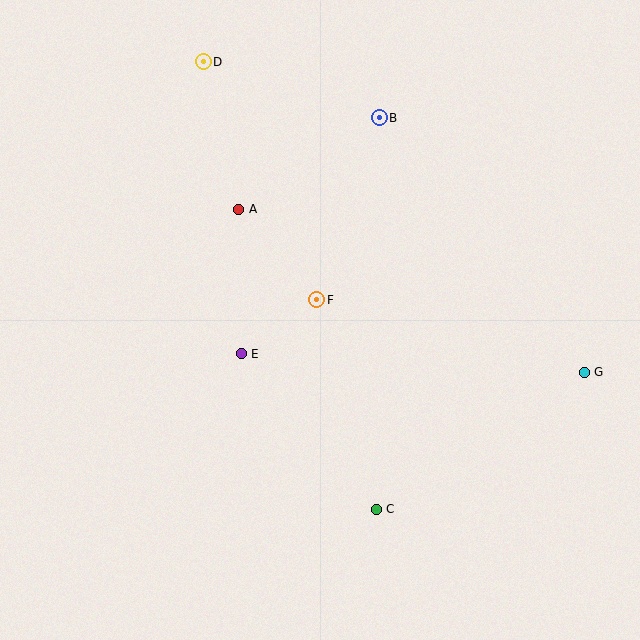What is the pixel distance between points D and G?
The distance between D and G is 492 pixels.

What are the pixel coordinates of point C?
Point C is at (376, 509).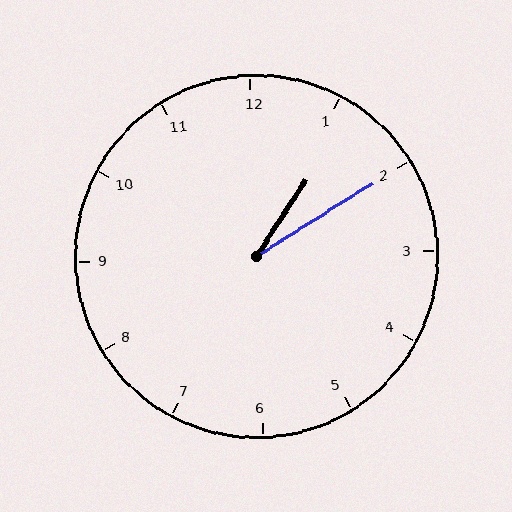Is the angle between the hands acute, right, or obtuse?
It is acute.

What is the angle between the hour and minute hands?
Approximately 25 degrees.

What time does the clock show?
1:10.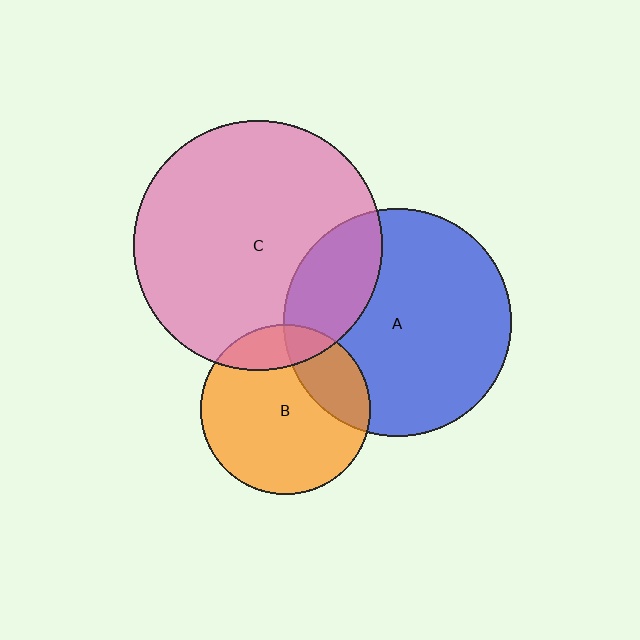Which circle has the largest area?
Circle C (pink).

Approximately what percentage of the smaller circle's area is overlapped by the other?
Approximately 25%.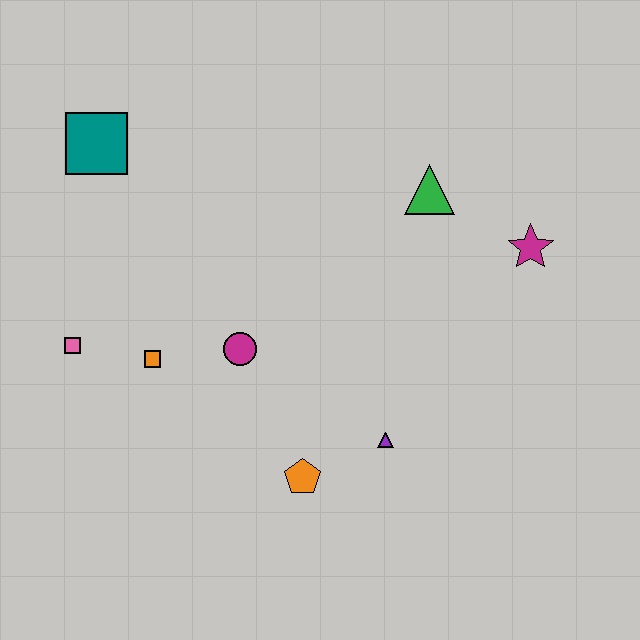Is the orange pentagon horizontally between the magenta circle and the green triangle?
Yes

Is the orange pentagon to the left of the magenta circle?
No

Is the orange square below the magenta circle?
Yes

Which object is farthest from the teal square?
The magenta star is farthest from the teal square.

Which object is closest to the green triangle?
The magenta star is closest to the green triangle.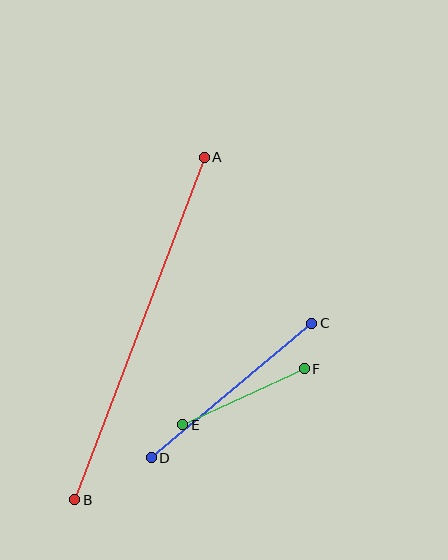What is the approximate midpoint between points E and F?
The midpoint is at approximately (243, 397) pixels.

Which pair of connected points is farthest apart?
Points A and B are farthest apart.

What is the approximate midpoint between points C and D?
The midpoint is at approximately (232, 390) pixels.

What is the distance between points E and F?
The distance is approximately 134 pixels.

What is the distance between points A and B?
The distance is approximately 366 pixels.